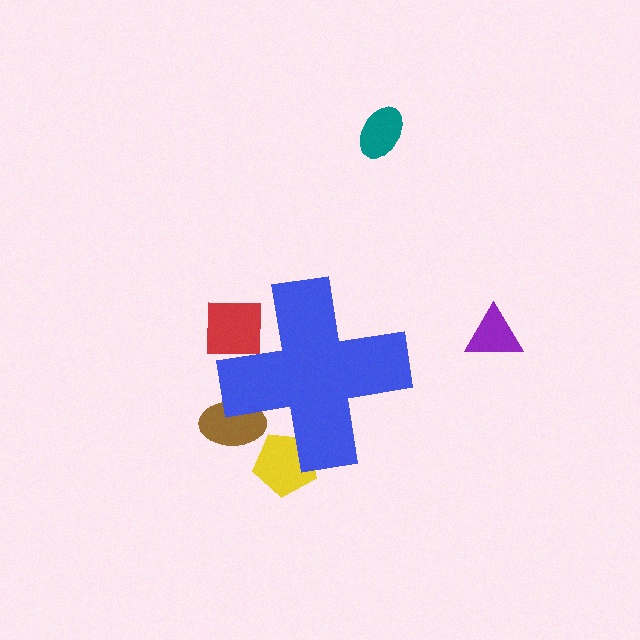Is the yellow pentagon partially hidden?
Yes, the yellow pentagon is partially hidden behind the blue cross.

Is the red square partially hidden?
Yes, the red square is partially hidden behind the blue cross.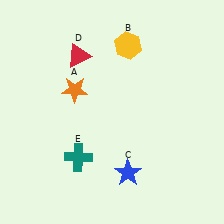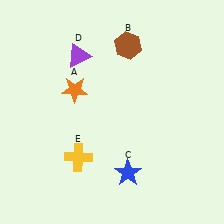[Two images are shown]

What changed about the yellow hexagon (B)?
In Image 1, B is yellow. In Image 2, it changed to brown.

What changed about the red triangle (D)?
In Image 1, D is red. In Image 2, it changed to purple.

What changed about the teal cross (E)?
In Image 1, E is teal. In Image 2, it changed to yellow.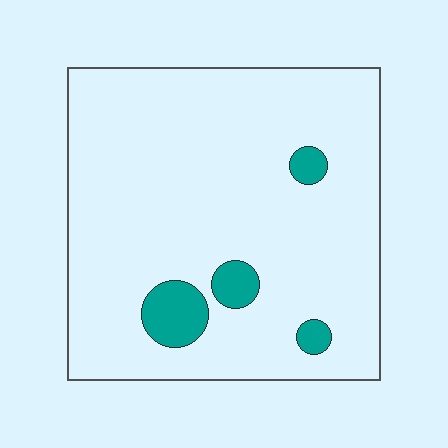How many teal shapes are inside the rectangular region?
4.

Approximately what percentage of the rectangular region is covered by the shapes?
Approximately 10%.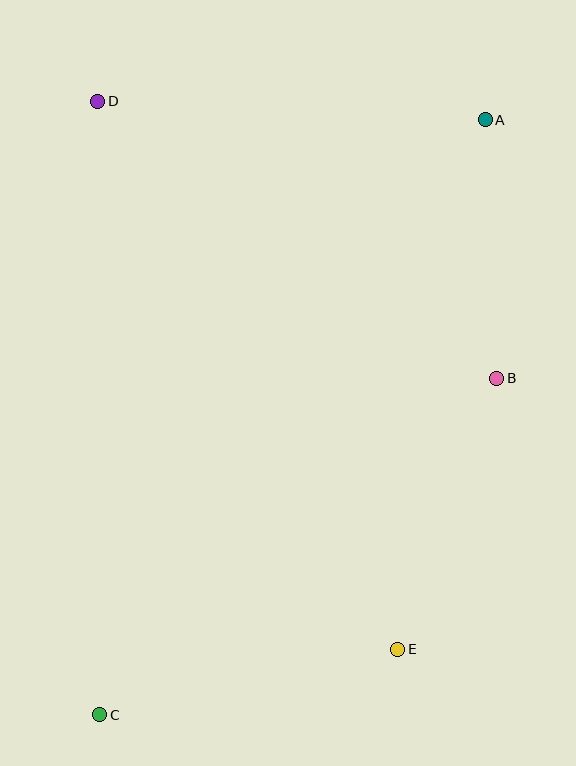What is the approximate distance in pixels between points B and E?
The distance between B and E is approximately 288 pixels.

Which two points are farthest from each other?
Points A and C are farthest from each other.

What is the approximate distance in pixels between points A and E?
The distance between A and E is approximately 537 pixels.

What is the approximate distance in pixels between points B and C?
The distance between B and C is approximately 520 pixels.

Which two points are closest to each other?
Points A and B are closest to each other.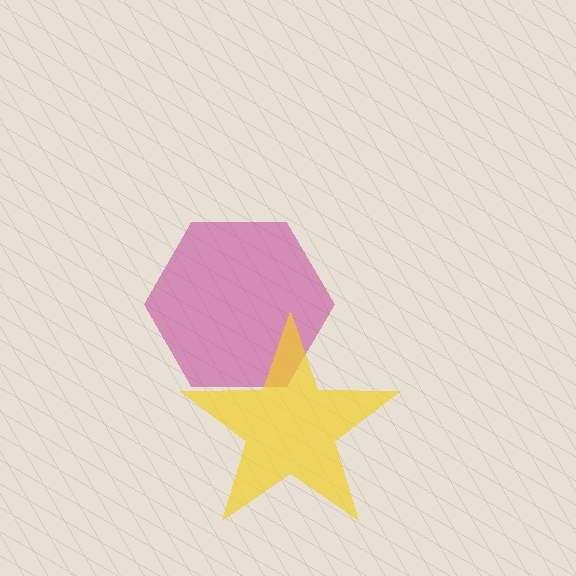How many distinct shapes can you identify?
There are 2 distinct shapes: a magenta hexagon, a yellow star.